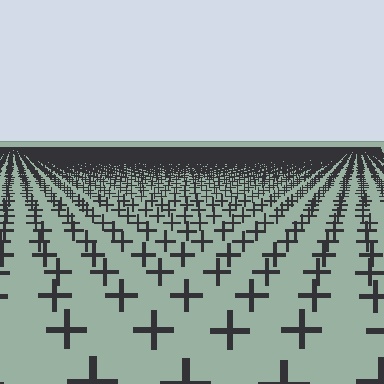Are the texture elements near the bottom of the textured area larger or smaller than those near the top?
Larger. Near the bottom, elements are closer to the viewer and appear at a bigger on-screen size.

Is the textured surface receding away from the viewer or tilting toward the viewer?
The surface is receding away from the viewer. Texture elements get smaller and denser toward the top.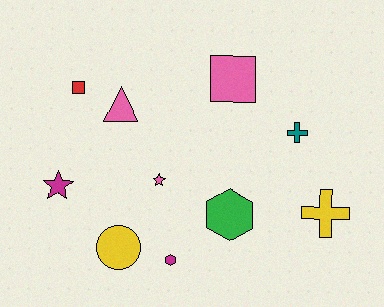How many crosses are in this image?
There are 2 crosses.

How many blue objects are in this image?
There are no blue objects.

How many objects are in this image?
There are 10 objects.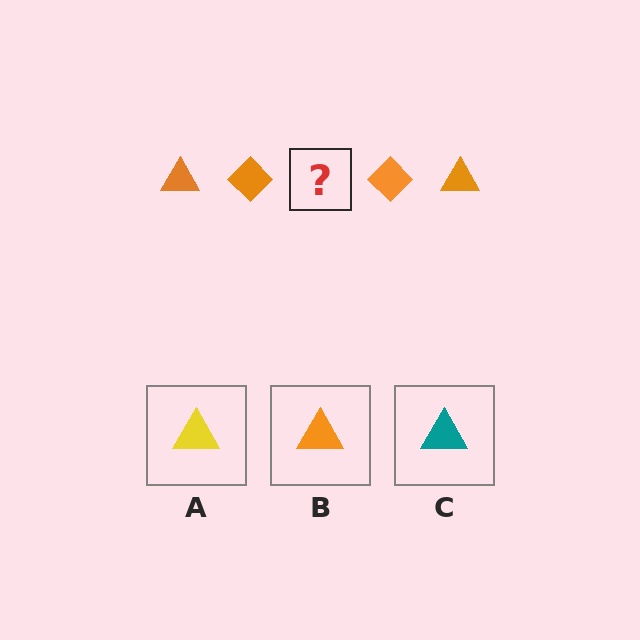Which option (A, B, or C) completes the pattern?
B.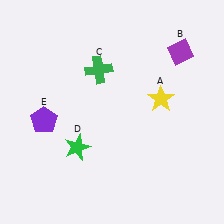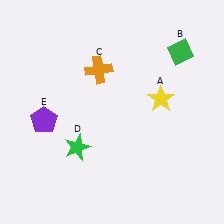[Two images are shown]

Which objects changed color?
B changed from purple to green. C changed from green to orange.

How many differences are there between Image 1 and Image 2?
There are 2 differences between the two images.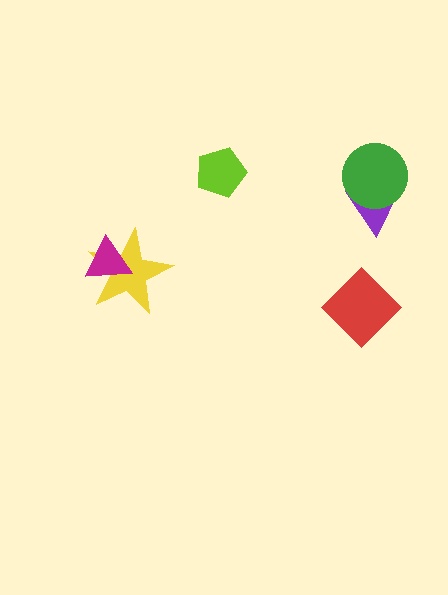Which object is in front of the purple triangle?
The green circle is in front of the purple triangle.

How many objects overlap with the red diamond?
0 objects overlap with the red diamond.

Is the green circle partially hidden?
No, no other shape covers it.